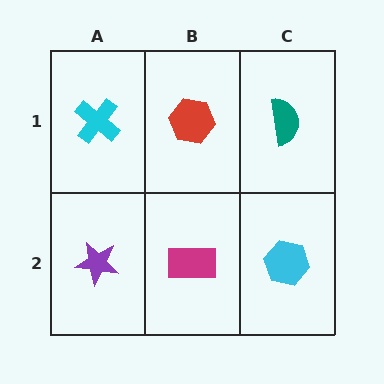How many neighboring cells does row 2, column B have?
3.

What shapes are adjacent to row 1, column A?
A purple star (row 2, column A), a red hexagon (row 1, column B).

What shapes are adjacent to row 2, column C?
A teal semicircle (row 1, column C), a magenta rectangle (row 2, column B).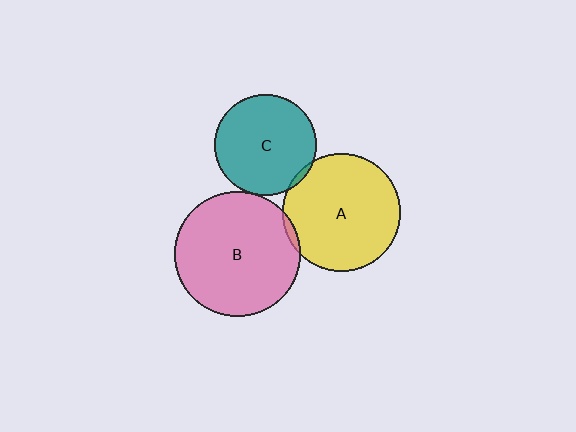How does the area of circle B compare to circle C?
Approximately 1.5 times.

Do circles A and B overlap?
Yes.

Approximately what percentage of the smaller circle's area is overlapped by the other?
Approximately 5%.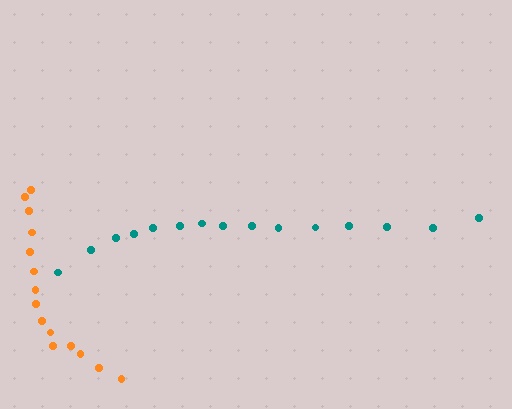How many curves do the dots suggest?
There are 2 distinct paths.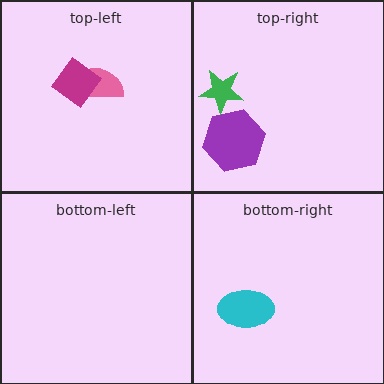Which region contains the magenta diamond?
The top-left region.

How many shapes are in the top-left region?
2.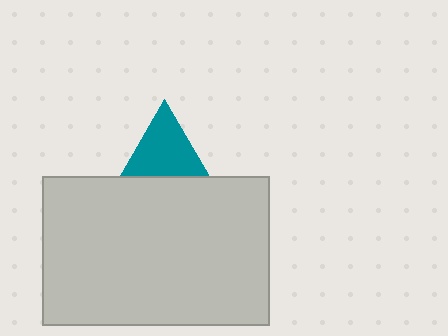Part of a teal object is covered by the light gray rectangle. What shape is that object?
It is a triangle.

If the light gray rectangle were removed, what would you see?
You would see the complete teal triangle.